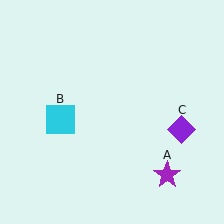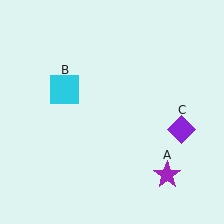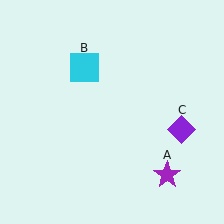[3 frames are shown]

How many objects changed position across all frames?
1 object changed position: cyan square (object B).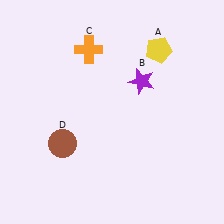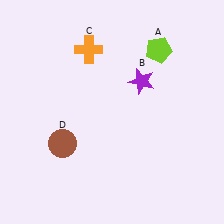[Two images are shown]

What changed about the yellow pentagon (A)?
In Image 1, A is yellow. In Image 2, it changed to lime.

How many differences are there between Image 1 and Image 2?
There is 1 difference between the two images.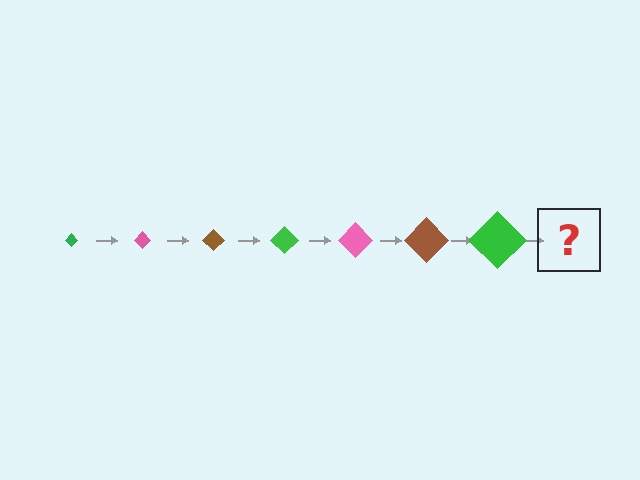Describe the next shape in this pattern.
It should be a pink diamond, larger than the previous one.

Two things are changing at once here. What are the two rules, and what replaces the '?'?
The two rules are that the diamond grows larger each step and the color cycles through green, pink, and brown. The '?' should be a pink diamond, larger than the previous one.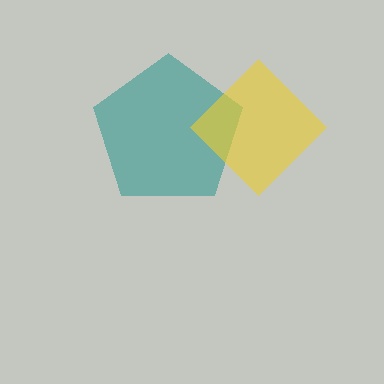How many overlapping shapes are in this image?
There are 2 overlapping shapes in the image.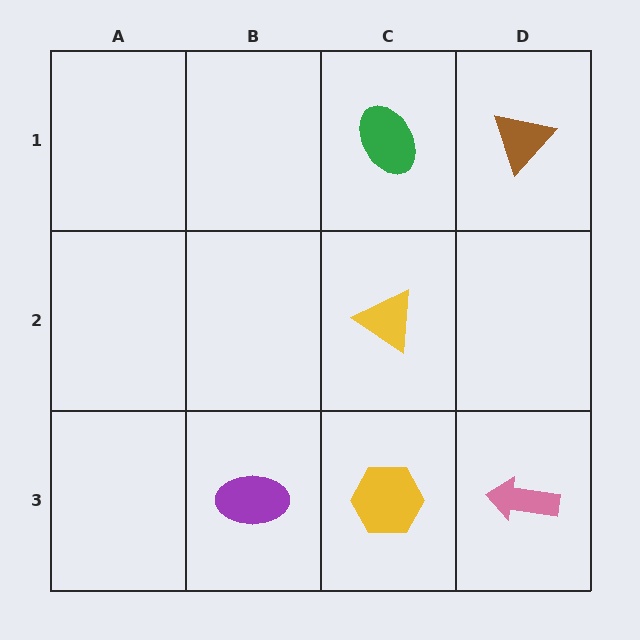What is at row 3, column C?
A yellow hexagon.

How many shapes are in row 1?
2 shapes.